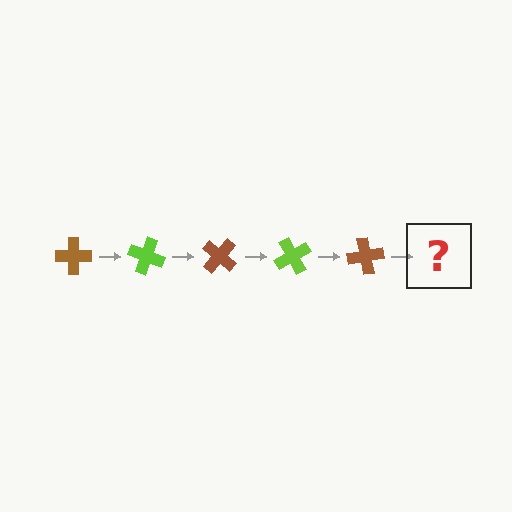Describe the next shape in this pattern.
It should be a lime cross, rotated 100 degrees from the start.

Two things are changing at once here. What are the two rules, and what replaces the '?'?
The two rules are that it rotates 20 degrees each step and the color cycles through brown and lime. The '?' should be a lime cross, rotated 100 degrees from the start.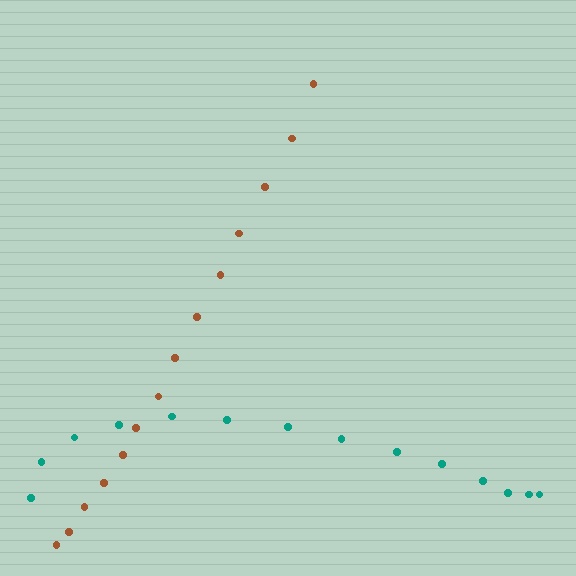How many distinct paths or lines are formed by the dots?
There are 2 distinct paths.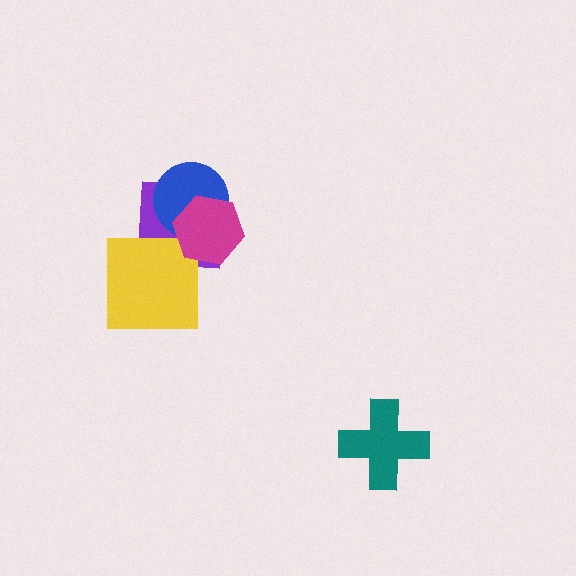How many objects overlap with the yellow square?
1 object overlaps with the yellow square.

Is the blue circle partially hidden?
Yes, it is partially covered by another shape.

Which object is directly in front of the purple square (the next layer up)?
The blue circle is directly in front of the purple square.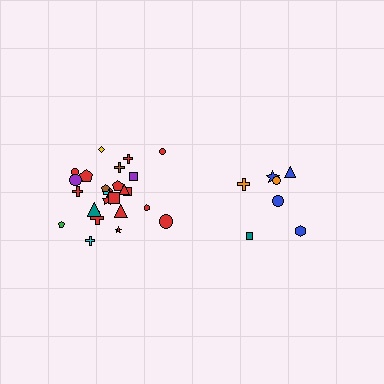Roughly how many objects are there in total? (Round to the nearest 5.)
Roughly 30 objects in total.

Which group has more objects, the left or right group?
The left group.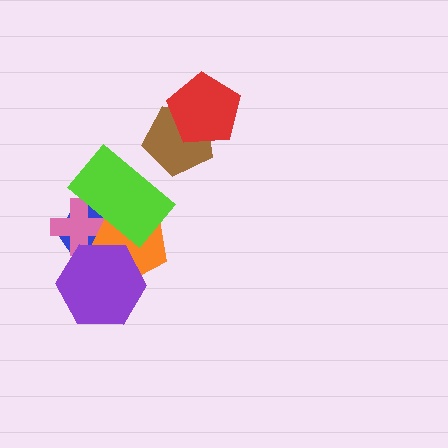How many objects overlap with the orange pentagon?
4 objects overlap with the orange pentagon.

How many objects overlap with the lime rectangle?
3 objects overlap with the lime rectangle.